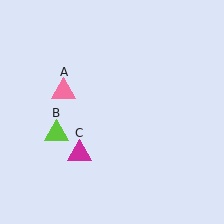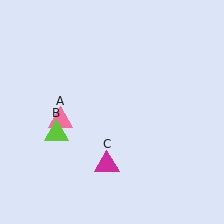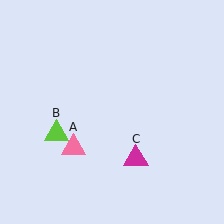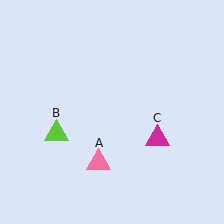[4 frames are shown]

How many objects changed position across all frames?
2 objects changed position: pink triangle (object A), magenta triangle (object C).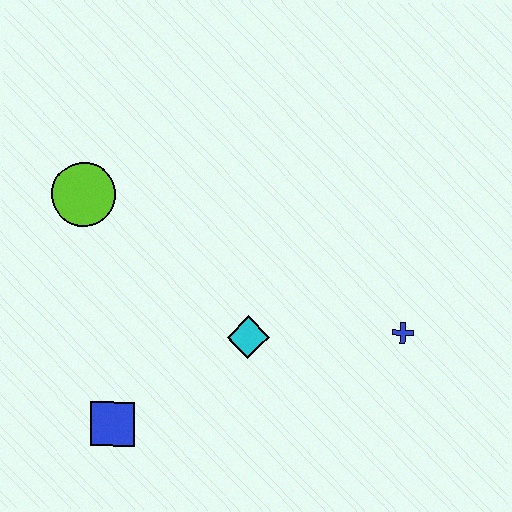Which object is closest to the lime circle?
The cyan diamond is closest to the lime circle.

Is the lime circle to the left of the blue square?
Yes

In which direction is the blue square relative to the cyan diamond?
The blue square is to the left of the cyan diamond.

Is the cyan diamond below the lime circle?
Yes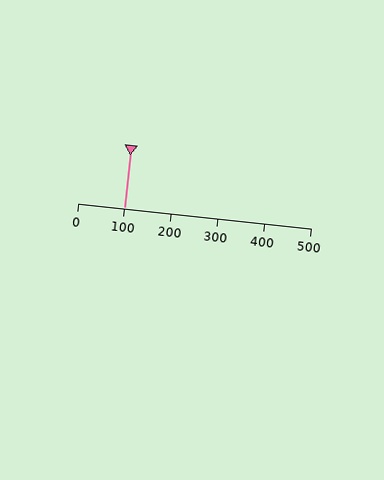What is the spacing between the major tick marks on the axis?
The major ticks are spaced 100 apart.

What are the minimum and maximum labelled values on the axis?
The axis runs from 0 to 500.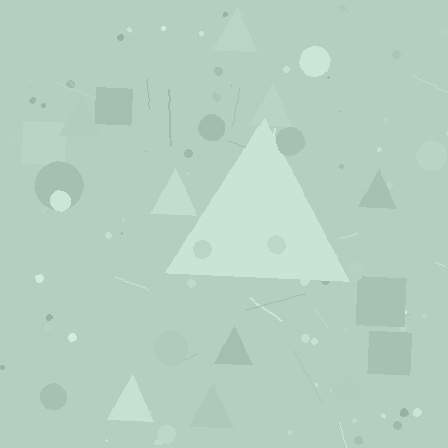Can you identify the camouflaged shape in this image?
The camouflaged shape is a triangle.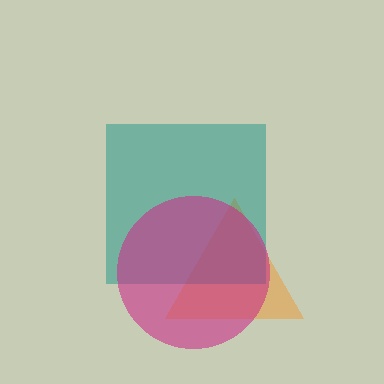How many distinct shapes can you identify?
There are 3 distinct shapes: an orange triangle, a teal square, a magenta circle.